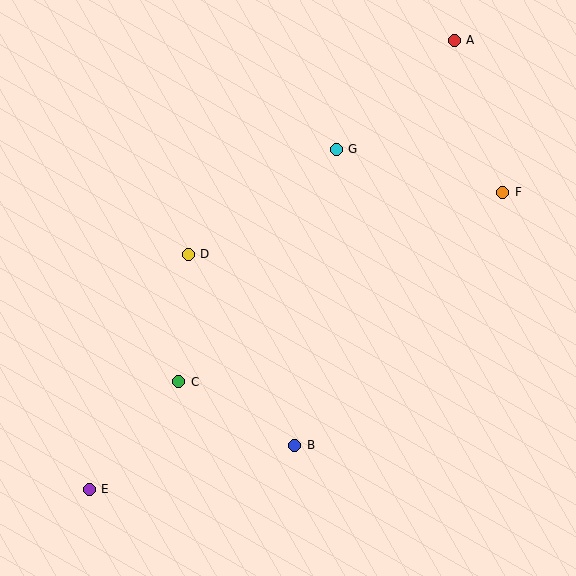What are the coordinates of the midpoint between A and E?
The midpoint between A and E is at (272, 265).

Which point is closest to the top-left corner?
Point D is closest to the top-left corner.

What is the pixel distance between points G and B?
The distance between G and B is 299 pixels.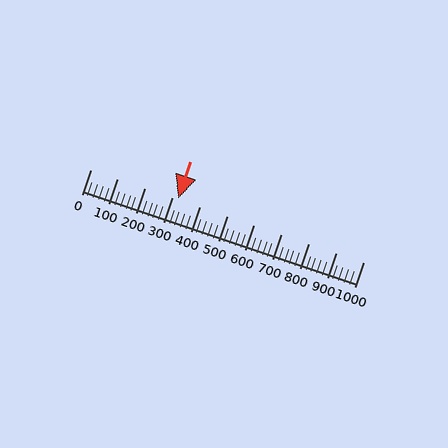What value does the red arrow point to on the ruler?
The red arrow points to approximately 320.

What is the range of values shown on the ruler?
The ruler shows values from 0 to 1000.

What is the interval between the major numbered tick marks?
The major tick marks are spaced 100 units apart.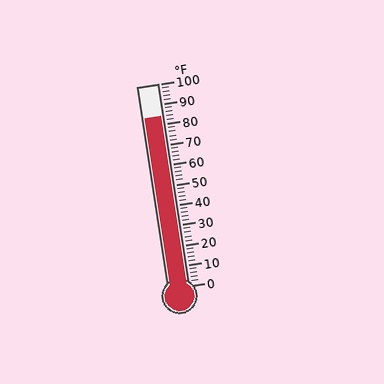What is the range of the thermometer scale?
The thermometer scale ranges from 0°F to 100°F.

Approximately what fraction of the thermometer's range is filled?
The thermometer is filled to approximately 85% of its range.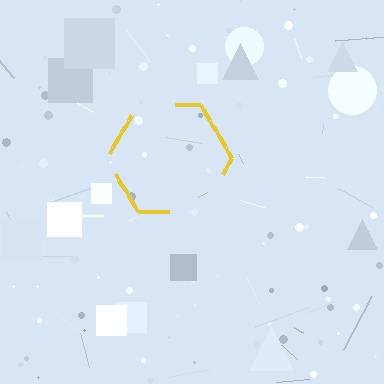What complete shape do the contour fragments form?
The contour fragments form a hexagon.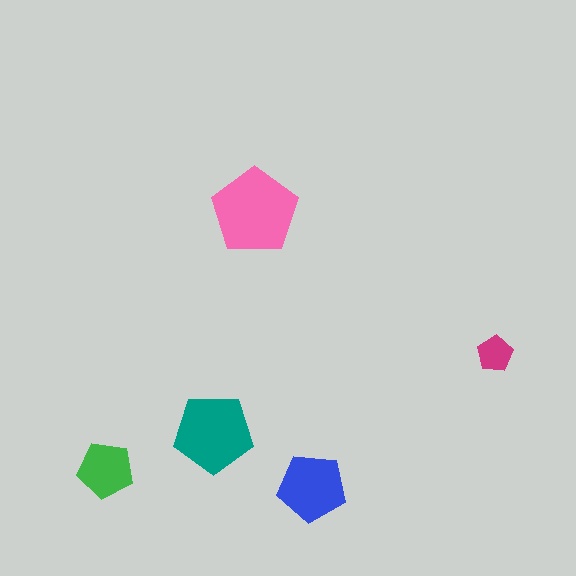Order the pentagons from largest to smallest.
the pink one, the teal one, the blue one, the green one, the magenta one.